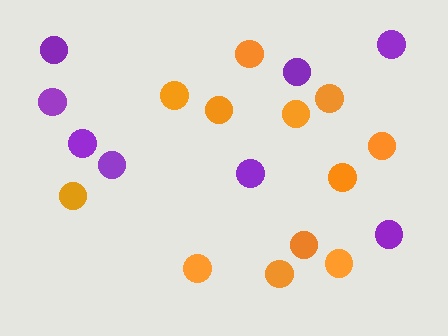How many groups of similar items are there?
There are 2 groups: one group of orange circles (12) and one group of purple circles (8).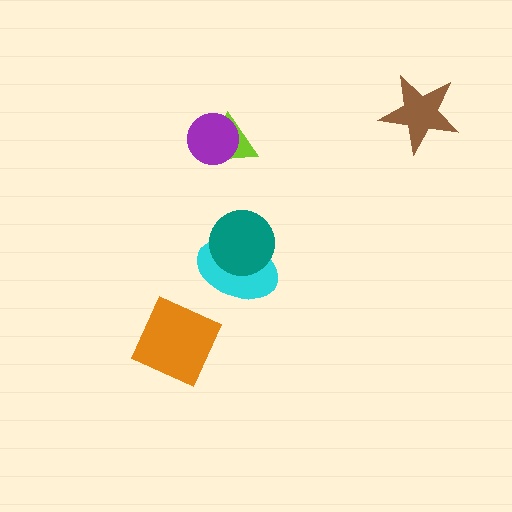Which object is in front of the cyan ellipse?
The teal circle is in front of the cyan ellipse.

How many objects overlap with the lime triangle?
1 object overlaps with the lime triangle.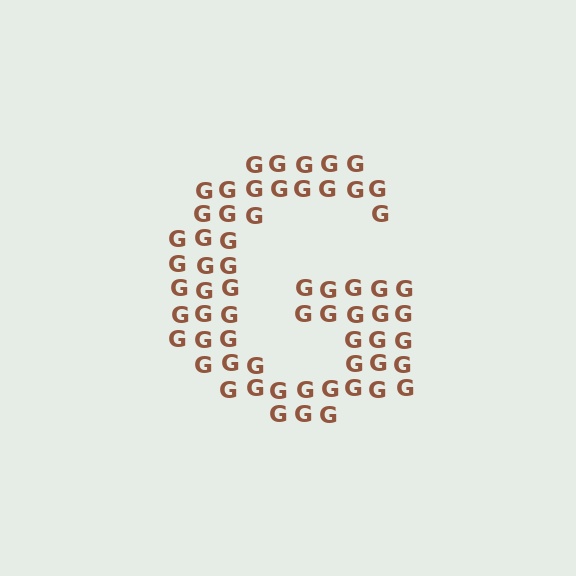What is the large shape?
The large shape is the letter G.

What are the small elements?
The small elements are letter G's.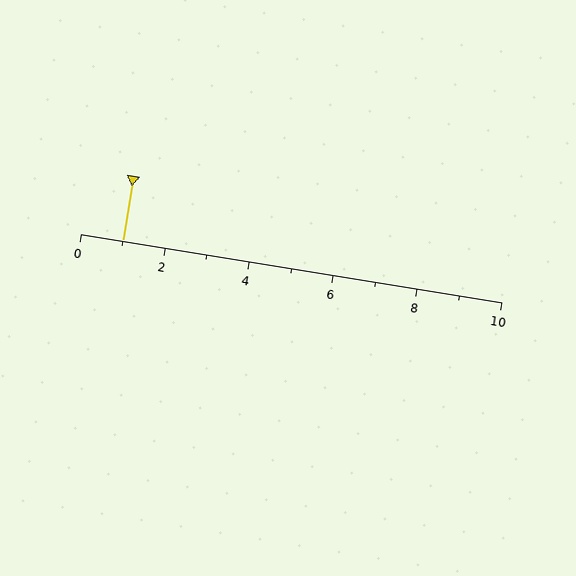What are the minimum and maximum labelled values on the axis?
The axis runs from 0 to 10.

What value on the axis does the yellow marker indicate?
The marker indicates approximately 1.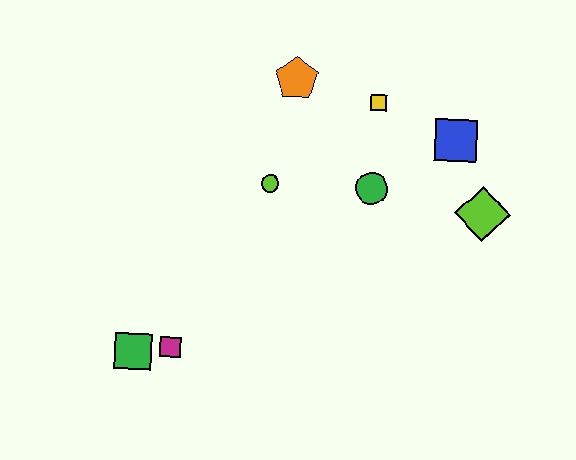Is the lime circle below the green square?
No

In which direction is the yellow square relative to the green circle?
The yellow square is above the green circle.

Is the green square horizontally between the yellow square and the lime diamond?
No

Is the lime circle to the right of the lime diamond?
No